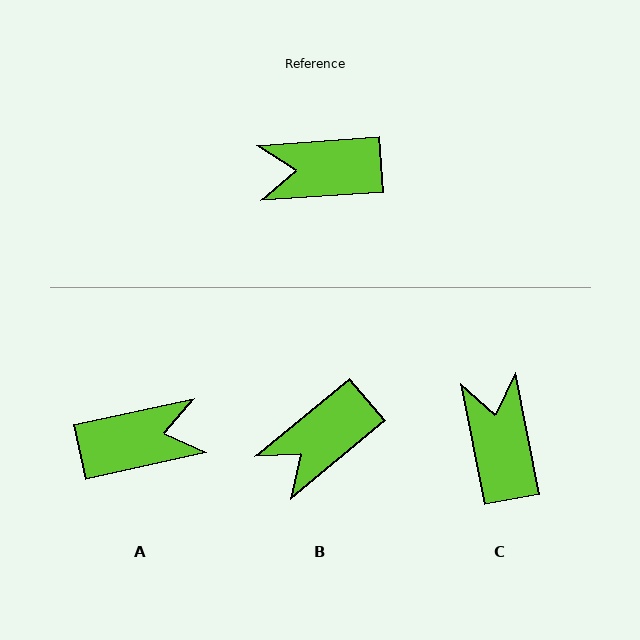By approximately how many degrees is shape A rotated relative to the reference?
Approximately 172 degrees clockwise.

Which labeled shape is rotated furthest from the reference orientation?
A, about 172 degrees away.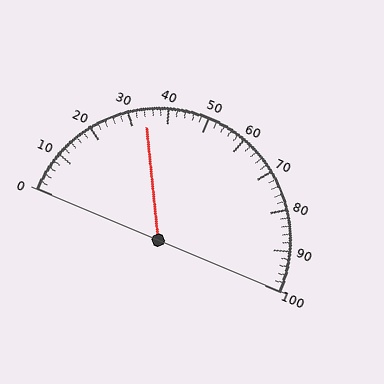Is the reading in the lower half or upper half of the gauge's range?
The reading is in the lower half of the range (0 to 100).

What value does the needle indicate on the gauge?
The needle indicates approximately 34.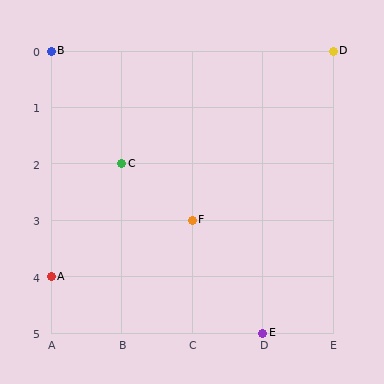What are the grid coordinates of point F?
Point F is at grid coordinates (C, 3).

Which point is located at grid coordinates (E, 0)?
Point D is at (E, 0).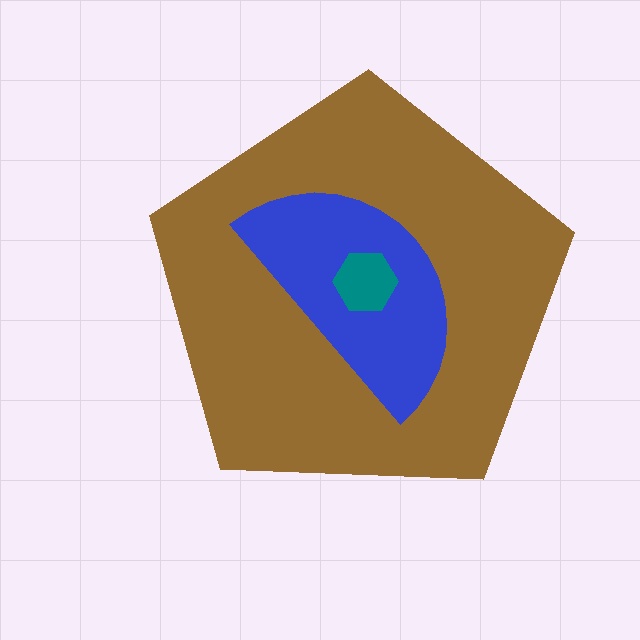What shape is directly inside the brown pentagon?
The blue semicircle.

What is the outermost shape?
The brown pentagon.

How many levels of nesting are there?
3.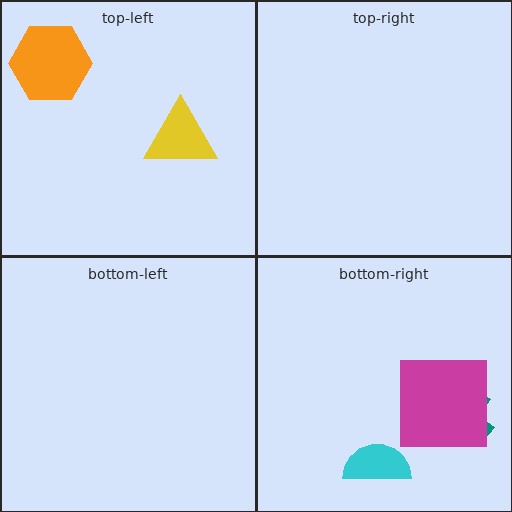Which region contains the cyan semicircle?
The bottom-right region.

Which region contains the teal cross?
The bottom-right region.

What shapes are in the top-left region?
The orange hexagon, the yellow triangle.